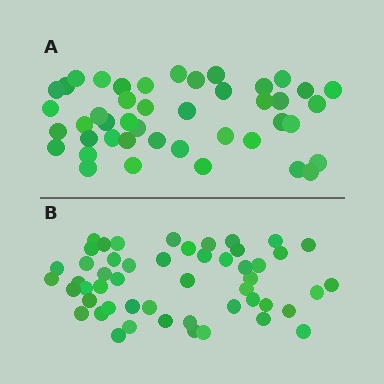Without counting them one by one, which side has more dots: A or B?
Region B (the bottom region) has more dots.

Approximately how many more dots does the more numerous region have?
Region B has roughly 8 or so more dots than region A.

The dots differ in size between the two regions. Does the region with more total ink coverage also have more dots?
No. Region A has more total ink coverage because its dots are larger, but region B actually contains more individual dots. Total area can be misleading — the number of items is what matters here.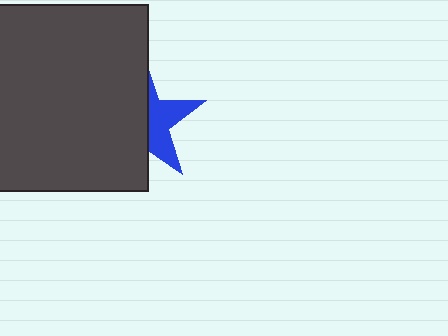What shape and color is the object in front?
The object in front is a dark gray square.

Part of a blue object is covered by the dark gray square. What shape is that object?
It is a star.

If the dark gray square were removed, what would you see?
You would see the complete blue star.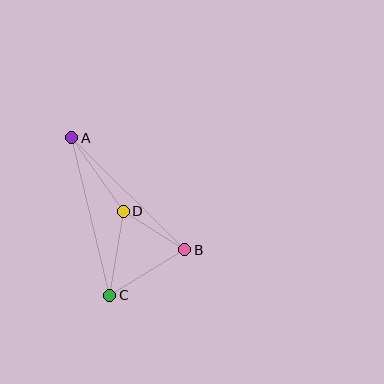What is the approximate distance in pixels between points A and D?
The distance between A and D is approximately 90 pixels.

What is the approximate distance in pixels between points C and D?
The distance between C and D is approximately 85 pixels.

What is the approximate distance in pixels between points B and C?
The distance between B and C is approximately 88 pixels.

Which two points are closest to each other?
Points B and D are closest to each other.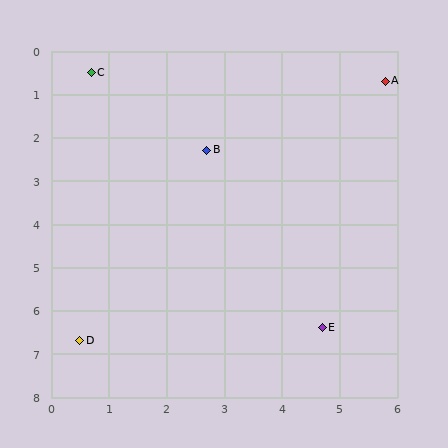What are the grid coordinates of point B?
Point B is at approximately (2.7, 2.3).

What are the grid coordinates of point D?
Point D is at approximately (0.5, 6.7).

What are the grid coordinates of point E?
Point E is at approximately (4.7, 6.4).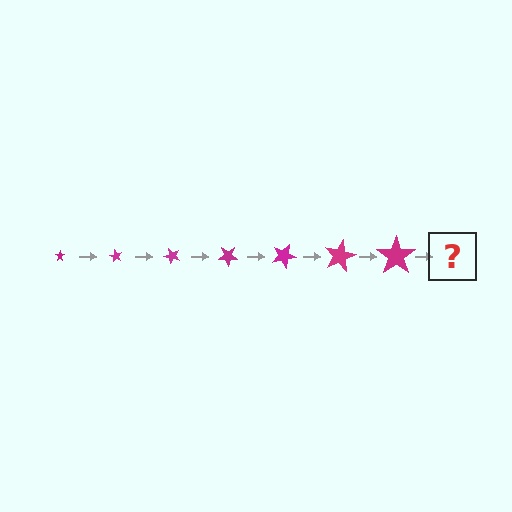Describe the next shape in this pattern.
It should be a star, larger than the previous one and rotated 420 degrees from the start.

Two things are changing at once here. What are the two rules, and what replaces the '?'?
The two rules are that the star grows larger each step and it rotates 60 degrees each step. The '?' should be a star, larger than the previous one and rotated 420 degrees from the start.